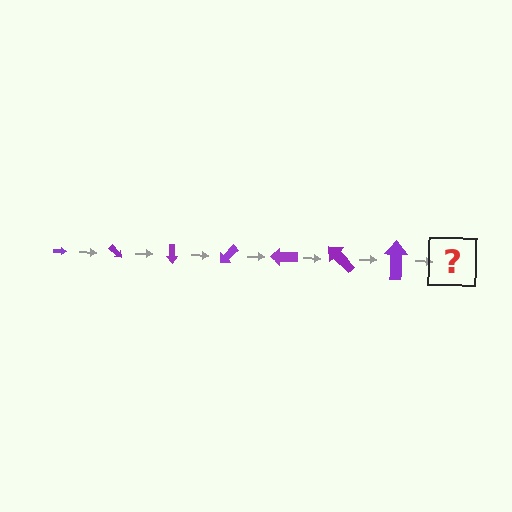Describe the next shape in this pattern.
It should be an arrow, larger than the previous one and rotated 315 degrees from the start.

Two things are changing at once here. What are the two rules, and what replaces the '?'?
The two rules are that the arrow grows larger each step and it rotates 45 degrees each step. The '?' should be an arrow, larger than the previous one and rotated 315 degrees from the start.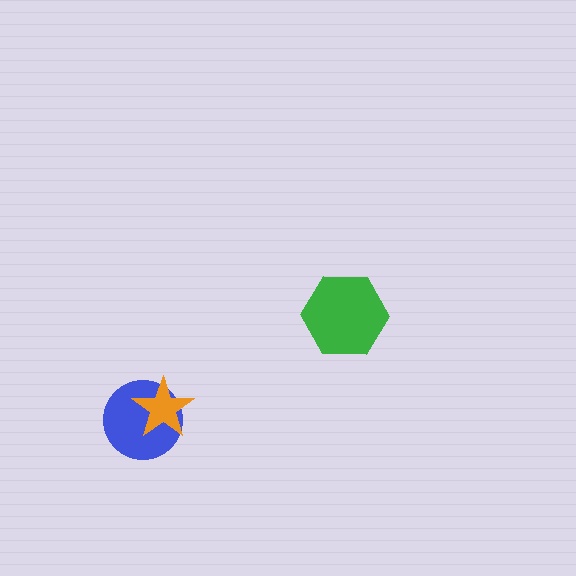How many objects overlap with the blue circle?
1 object overlaps with the blue circle.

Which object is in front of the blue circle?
The orange star is in front of the blue circle.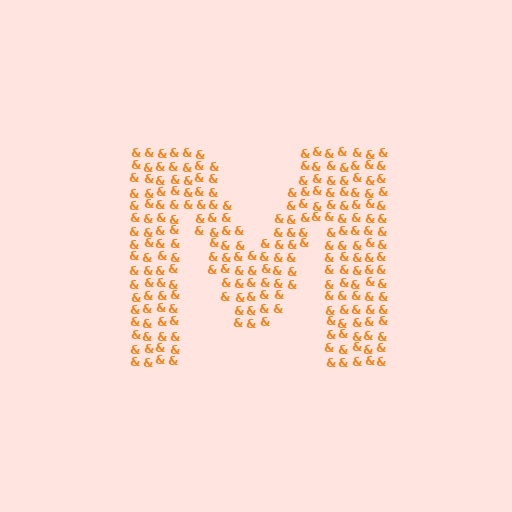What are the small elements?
The small elements are ampersands.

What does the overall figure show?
The overall figure shows the letter M.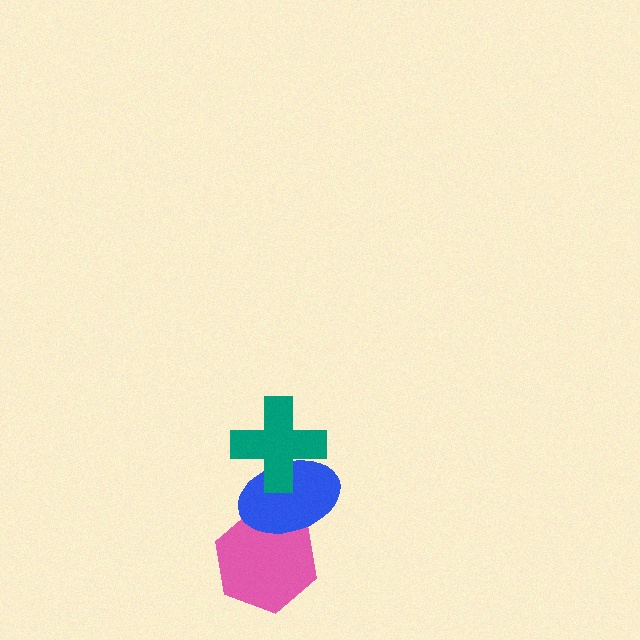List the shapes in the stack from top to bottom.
From top to bottom: the teal cross, the blue ellipse, the pink hexagon.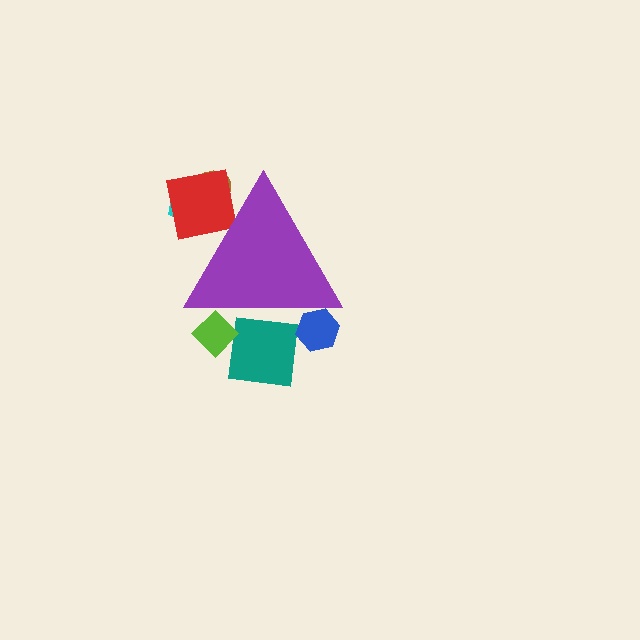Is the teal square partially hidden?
Yes, the teal square is partially hidden behind the purple triangle.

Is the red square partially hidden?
Yes, the red square is partially hidden behind the purple triangle.